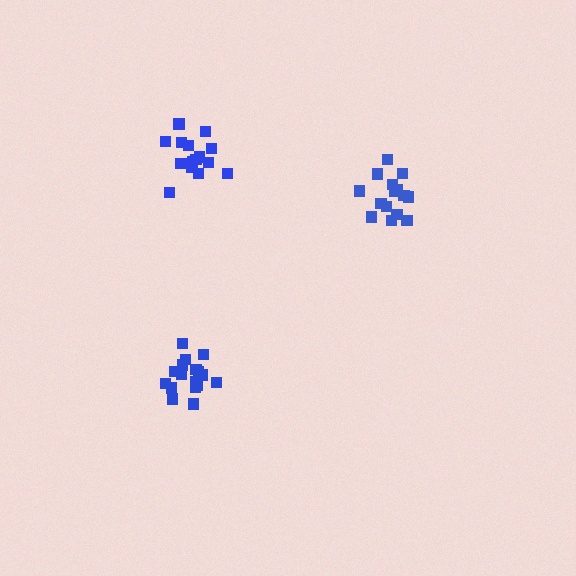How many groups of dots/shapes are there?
There are 3 groups.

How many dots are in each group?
Group 1: 15 dots, Group 2: 17 dots, Group 3: 15 dots (47 total).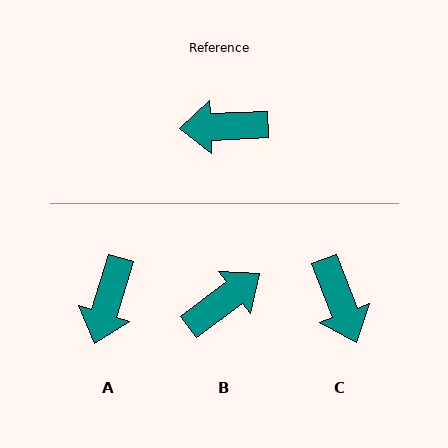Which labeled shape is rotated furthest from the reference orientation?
B, about 145 degrees away.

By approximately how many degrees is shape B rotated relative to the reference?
Approximately 145 degrees clockwise.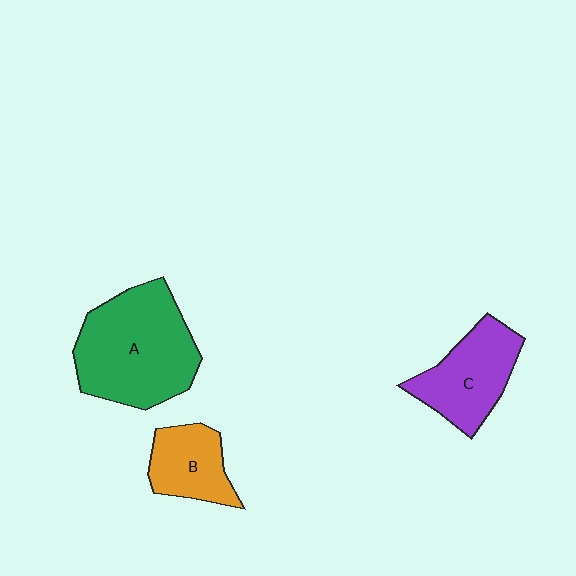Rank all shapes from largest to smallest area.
From largest to smallest: A (green), C (purple), B (orange).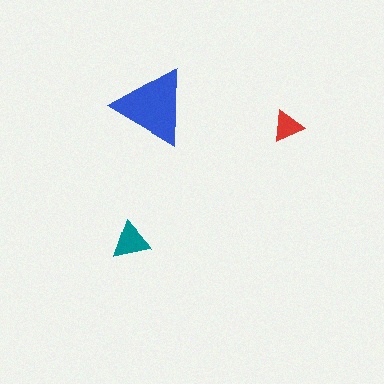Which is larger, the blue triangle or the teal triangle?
The blue one.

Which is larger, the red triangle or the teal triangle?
The teal one.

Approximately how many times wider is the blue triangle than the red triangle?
About 2.5 times wider.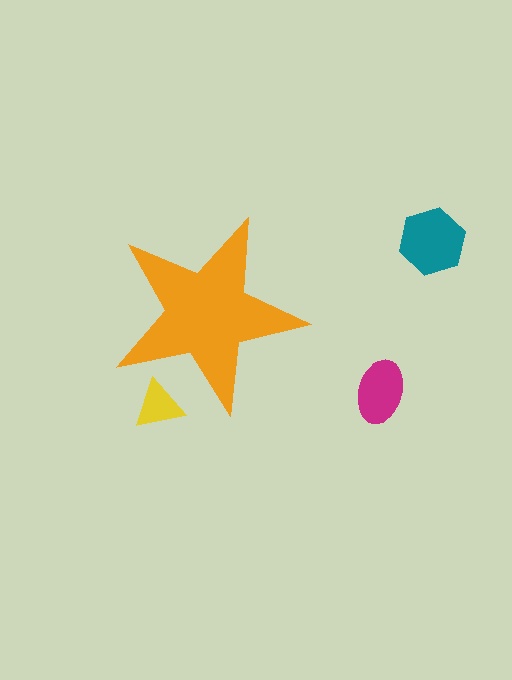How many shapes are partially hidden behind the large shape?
1 shape is partially hidden.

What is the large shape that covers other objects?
An orange star.